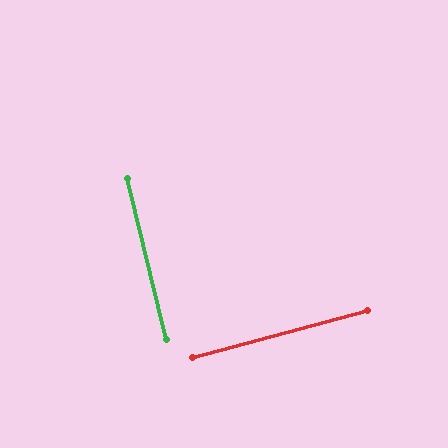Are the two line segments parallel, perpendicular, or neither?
Perpendicular — they meet at approximately 89°.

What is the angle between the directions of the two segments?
Approximately 89 degrees.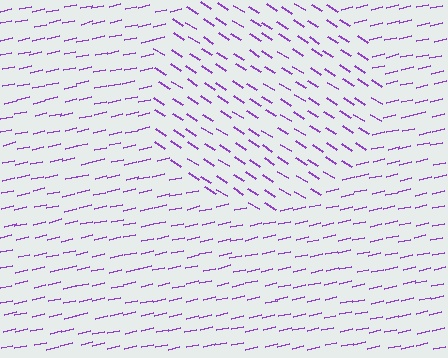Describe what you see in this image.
The image is filled with small purple line segments. A circle region in the image has lines oriented differently from the surrounding lines, creating a visible texture boundary.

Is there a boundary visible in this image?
Yes, there is a texture boundary formed by a change in line orientation.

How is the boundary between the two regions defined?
The boundary is defined purely by a change in line orientation (approximately 45 degrees difference). All lines are the same color and thickness.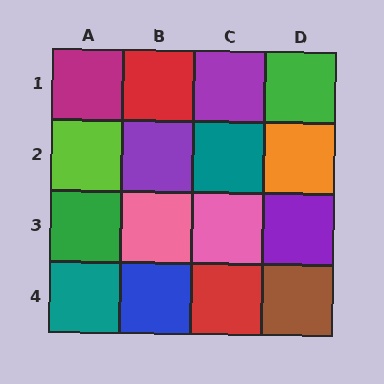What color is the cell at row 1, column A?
Magenta.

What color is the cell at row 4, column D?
Brown.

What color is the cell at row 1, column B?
Red.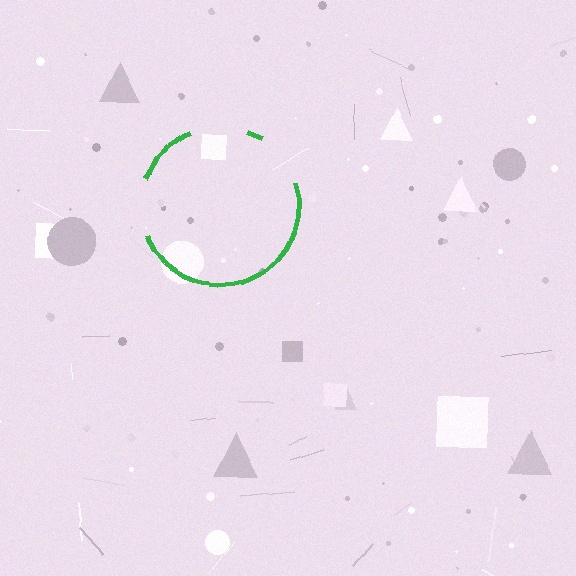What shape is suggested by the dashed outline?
The dashed outline suggests a circle.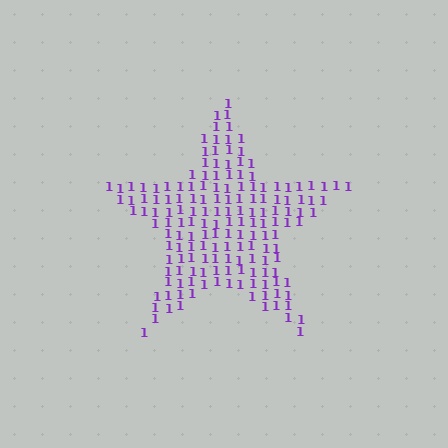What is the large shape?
The large shape is a star.